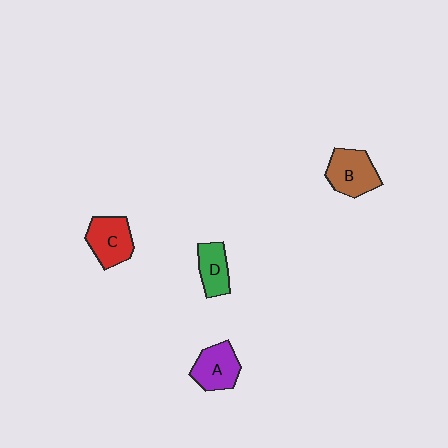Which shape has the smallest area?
Shape D (green).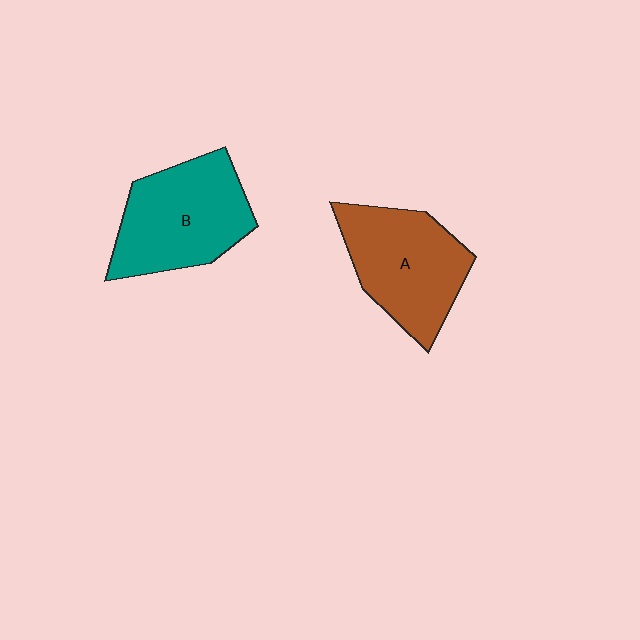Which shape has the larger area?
Shape B (teal).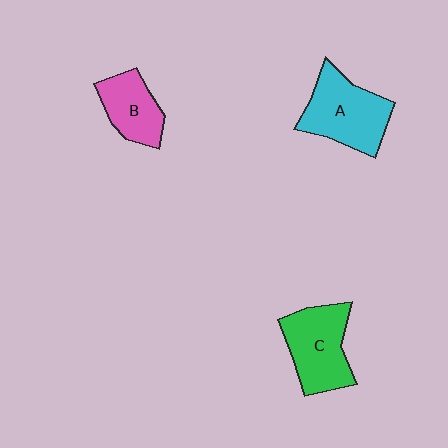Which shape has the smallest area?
Shape B (pink).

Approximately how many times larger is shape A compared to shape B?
Approximately 1.5 times.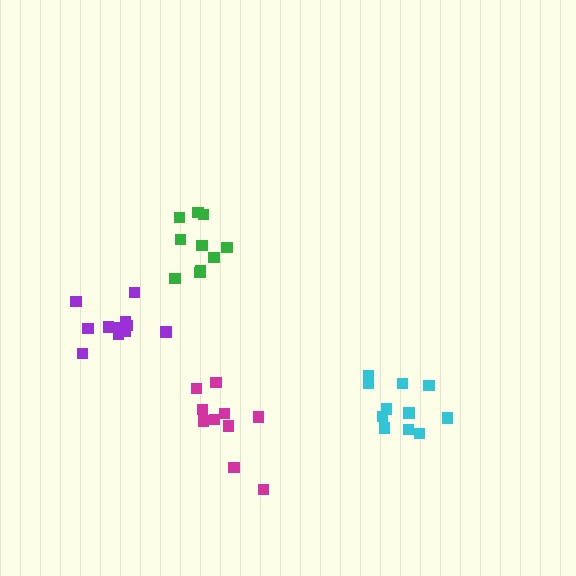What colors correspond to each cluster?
The clusters are colored: purple, green, magenta, cyan.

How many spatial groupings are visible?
There are 4 spatial groupings.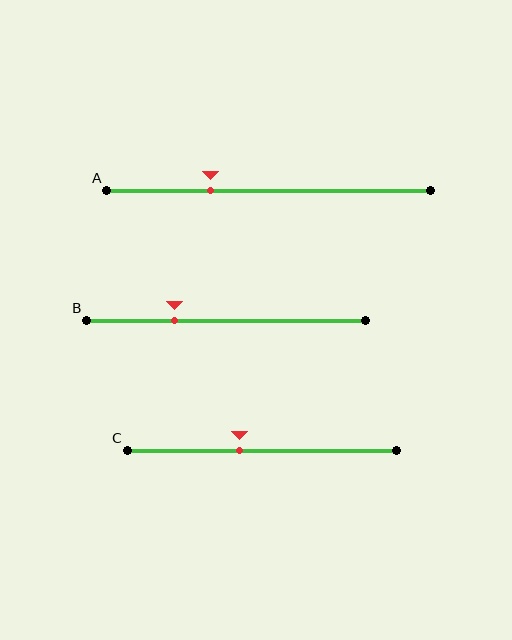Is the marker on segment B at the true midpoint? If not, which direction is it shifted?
No, the marker on segment B is shifted to the left by about 18% of the segment length.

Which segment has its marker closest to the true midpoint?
Segment C has its marker closest to the true midpoint.